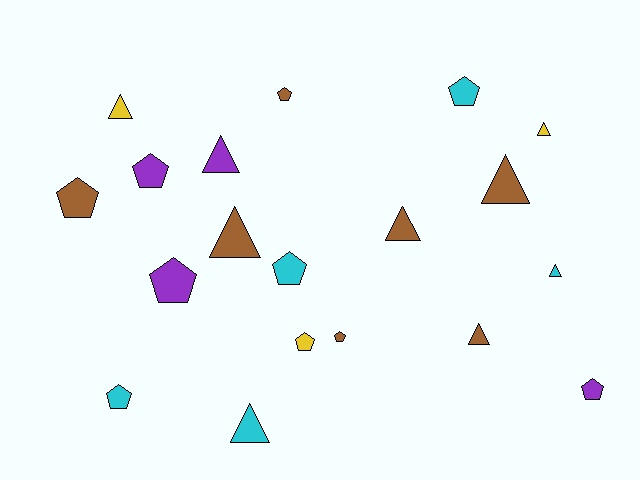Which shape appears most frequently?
Pentagon, with 10 objects.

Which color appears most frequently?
Brown, with 7 objects.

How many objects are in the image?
There are 19 objects.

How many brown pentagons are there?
There are 3 brown pentagons.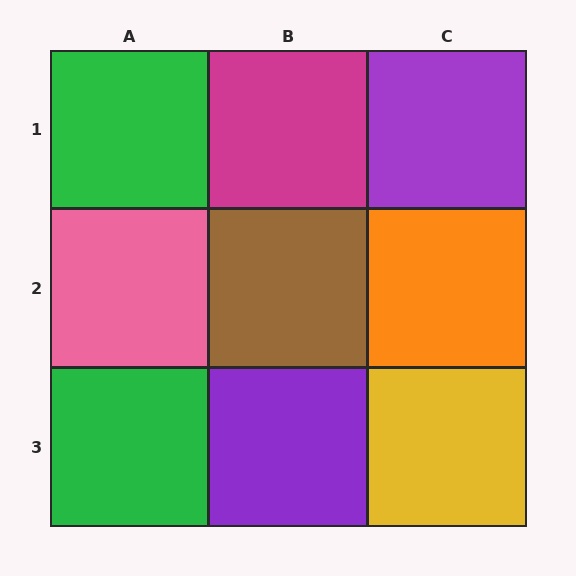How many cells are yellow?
1 cell is yellow.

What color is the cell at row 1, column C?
Purple.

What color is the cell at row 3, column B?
Purple.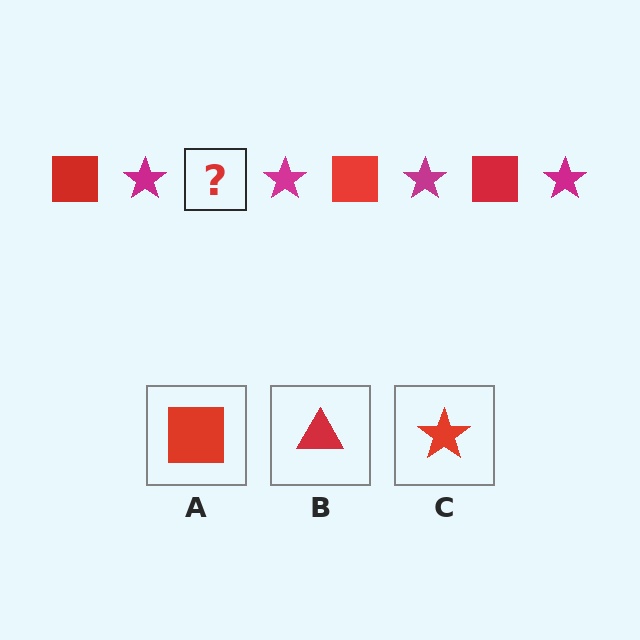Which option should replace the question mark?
Option A.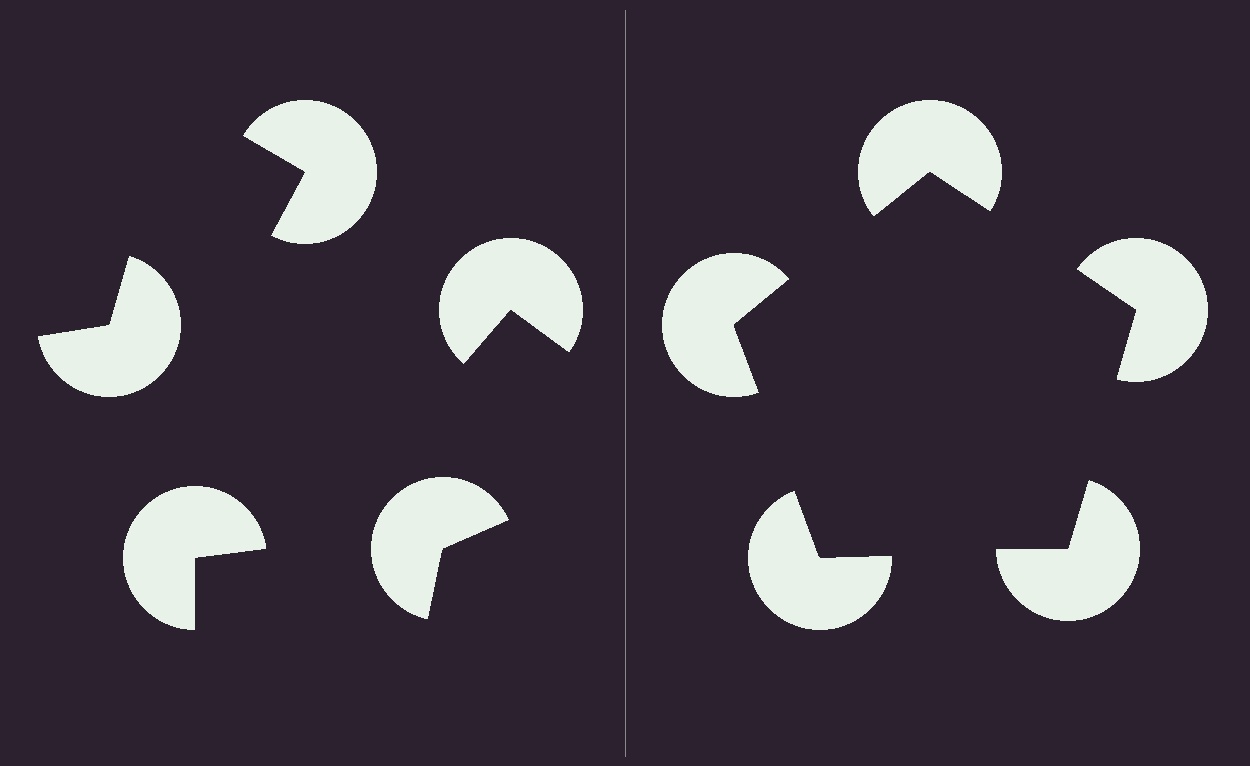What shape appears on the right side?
An illusory pentagon.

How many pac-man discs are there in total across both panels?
10 — 5 on each side.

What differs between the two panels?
The pac-man discs are positioned identically on both sides; only the wedge orientations differ. On the right they align to a pentagon; on the left they are misaligned.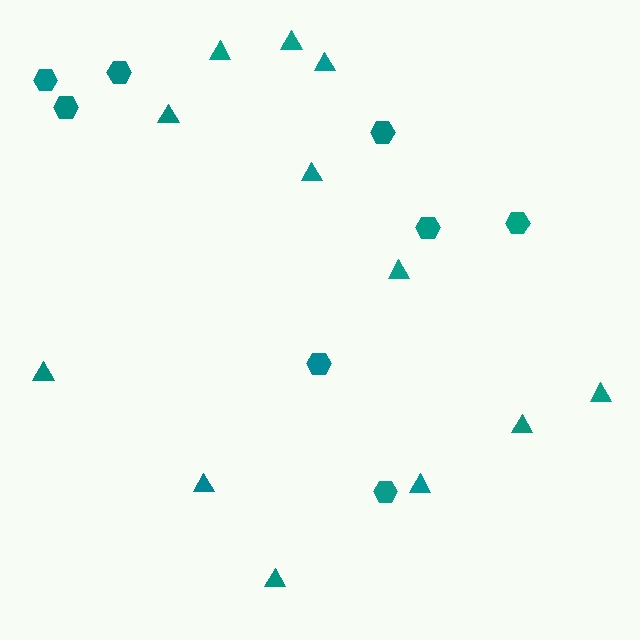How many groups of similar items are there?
There are 2 groups: one group of triangles (12) and one group of hexagons (8).